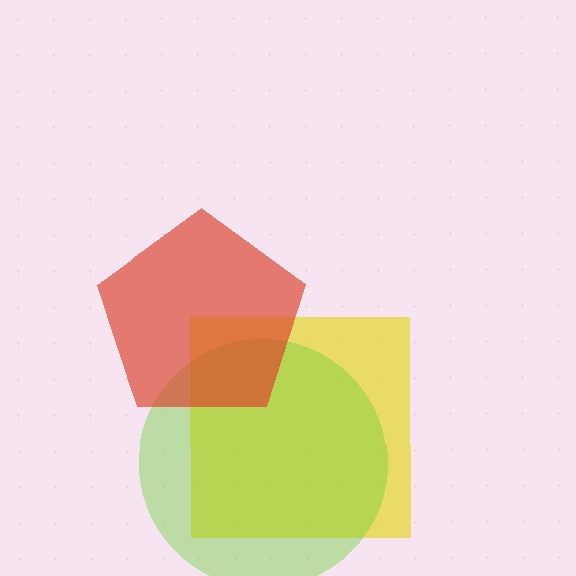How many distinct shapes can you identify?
There are 3 distinct shapes: a yellow square, a lime circle, a red pentagon.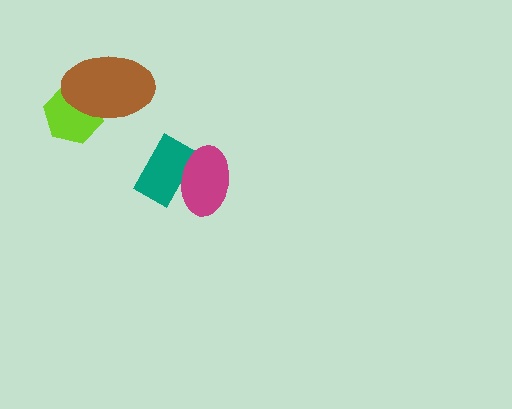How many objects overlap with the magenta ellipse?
1 object overlaps with the magenta ellipse.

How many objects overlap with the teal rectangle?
1 object overlaps with the teal rectangle.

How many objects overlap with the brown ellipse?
1 object overlaps with the brown ellipse.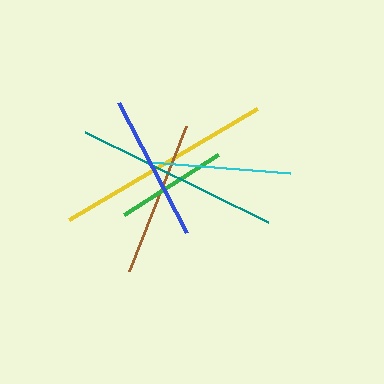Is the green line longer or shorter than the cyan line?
The cyan line is longer than the green line.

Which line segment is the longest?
The yellow line is the longest at approximately 218 pixels.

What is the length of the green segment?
The green segment is approximately 112 pixels long.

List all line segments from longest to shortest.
From longest to shortest: yellow, teal, brown, blue, cyan, green.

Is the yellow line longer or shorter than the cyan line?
The yellow line is longer than the cyan line.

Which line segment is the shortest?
The green line is the shortest at approximately 112 pixels.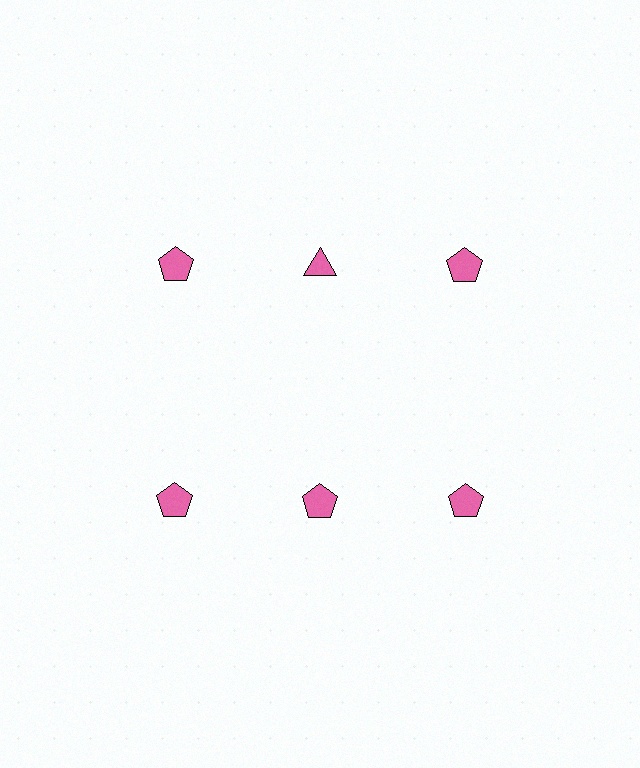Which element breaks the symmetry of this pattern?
The pink triangle in the top row, second from left column breaks the symmetry. All other shapes are pink pentagons.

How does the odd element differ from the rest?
It has a different shape: triangle instead of pentagon.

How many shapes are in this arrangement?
There are 6 shapes arranged in a grid pattern.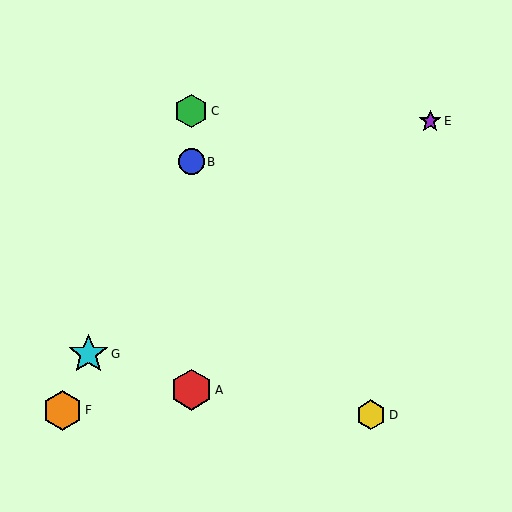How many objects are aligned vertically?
3 objects (A, B, C) are aligned vertically.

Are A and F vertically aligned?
No, A is at x≈191 and F is at x≈62.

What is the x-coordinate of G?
Object G is at x≈88.